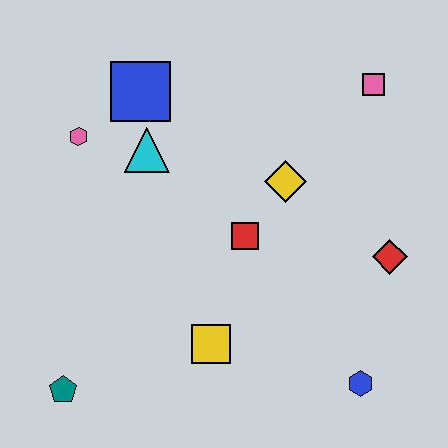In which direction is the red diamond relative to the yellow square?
The red diamond is to the right of the yellow square.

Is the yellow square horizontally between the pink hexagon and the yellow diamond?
Yes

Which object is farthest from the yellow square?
The pink square is farthest from the yellow square.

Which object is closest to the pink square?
The yellow diamond is closest to the pink square.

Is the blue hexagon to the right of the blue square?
Yes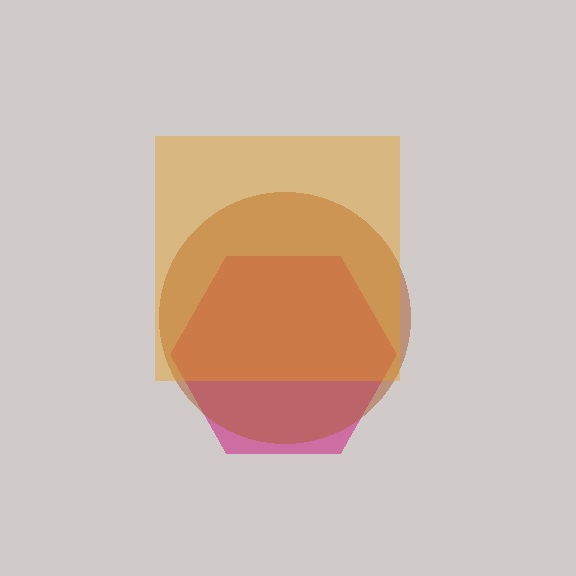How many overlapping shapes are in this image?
There are 3 overlapping shapes in the image.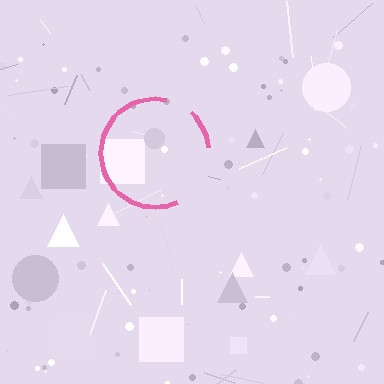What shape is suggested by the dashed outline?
The dashed outline suggests a circle.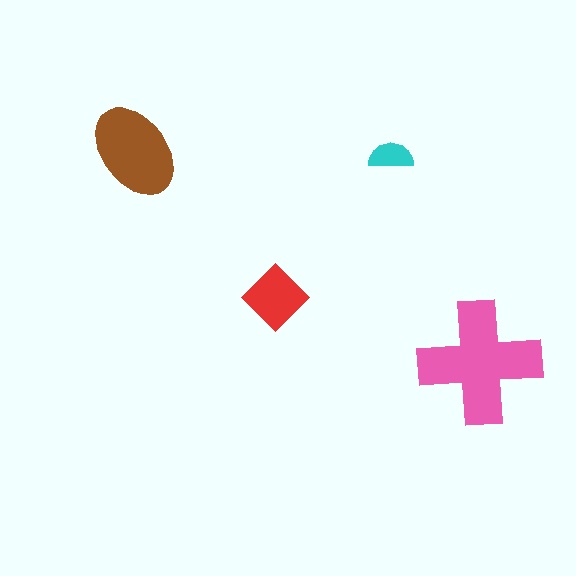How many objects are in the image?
There are 4 objects in the image.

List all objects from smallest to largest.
The cyan semicircle, the red diamond, the brown ellipse, the pink cross.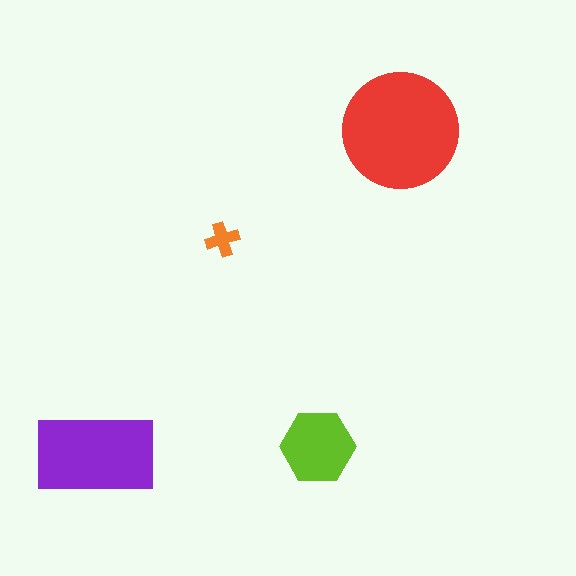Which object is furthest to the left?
The purple rectangle is leftmost.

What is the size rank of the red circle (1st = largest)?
1st.